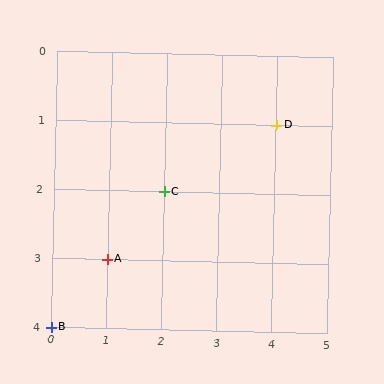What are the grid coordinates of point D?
Point D is at grid coordinates (4, 1).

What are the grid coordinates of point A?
Point A is at grid coordinates (1, 3).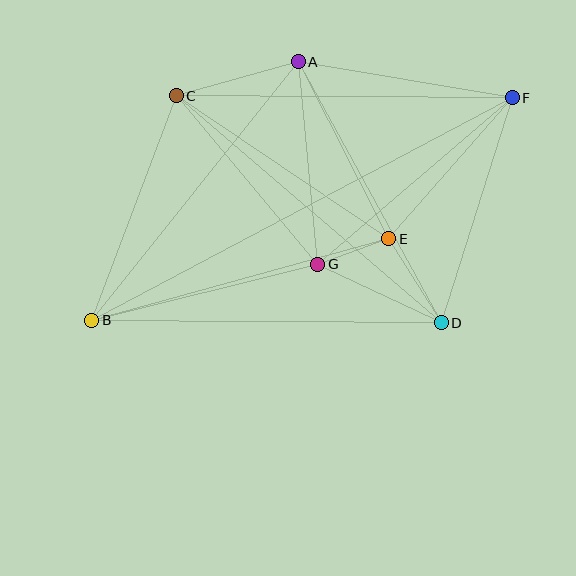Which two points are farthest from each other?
Points B and F are farthest from each other.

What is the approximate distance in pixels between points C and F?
The distance between C and F is approximately 336 pixels.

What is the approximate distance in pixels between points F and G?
The distance between F and G is approximately 256 pixels.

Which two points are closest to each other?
Points E and G are closest to each other.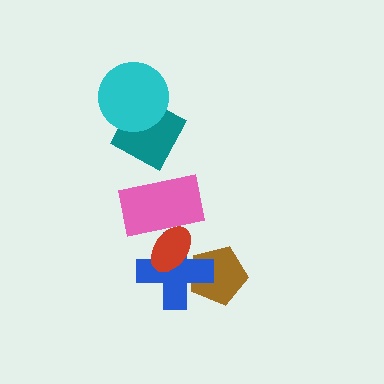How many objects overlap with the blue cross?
3 objects overlap with the blue cross.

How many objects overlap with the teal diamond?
1 object overlaps with the teal diamond.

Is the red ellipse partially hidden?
Yes, it is partially covered by another shape.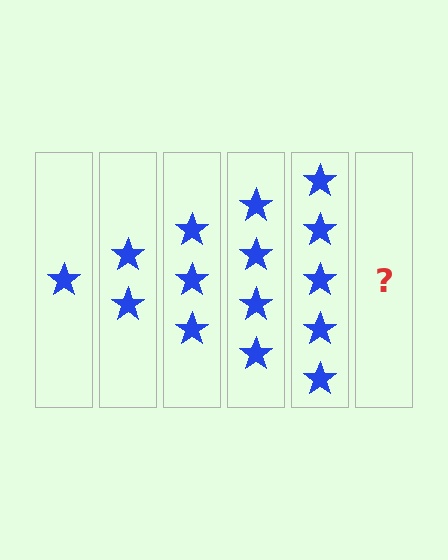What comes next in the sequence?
The next element should be 6 stars.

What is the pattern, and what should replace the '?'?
The pattern is that each step adds one more star. The '?' should be 6 stars.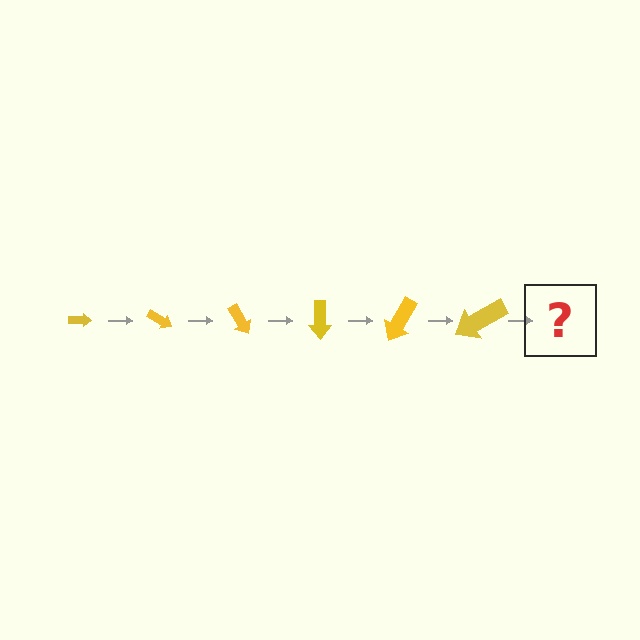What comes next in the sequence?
The next element should be an arrow, larger than the previous one and rotated 180 degrees from the start.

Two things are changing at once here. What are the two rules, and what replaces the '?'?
The two rules are that the arrow grows larger each step and it rotates 30 degrees each step. The '?' should be an arrow, larger than the previous one and rotated 180 degrees from the start.